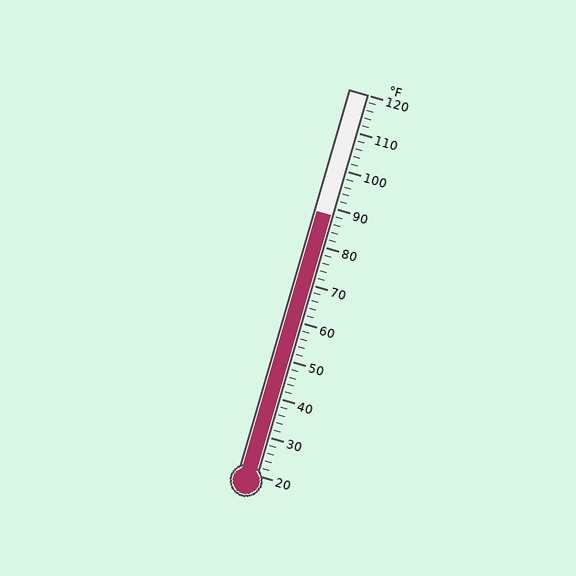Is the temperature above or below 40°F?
The temperature is above 40°F.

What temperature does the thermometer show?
The thermometer shows approximately 88°F.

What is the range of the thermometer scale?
The thermometer scale ranges from 20°F to 120°F.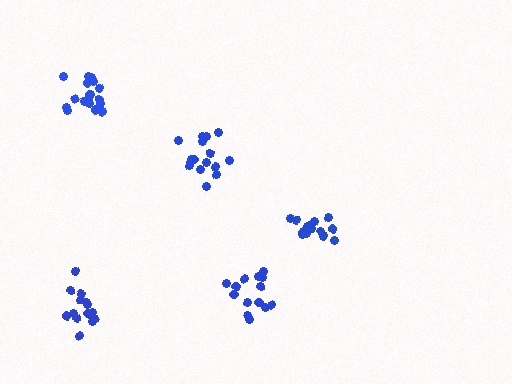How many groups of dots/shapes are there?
There are 5 groups.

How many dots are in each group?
Group 1: 14 dots, Group 2: 16 dots, Group 3: 18 dots, Group 4: 14 dots, Group 5: 14 dots (76 total).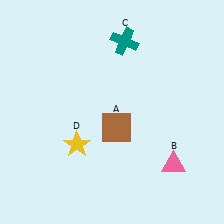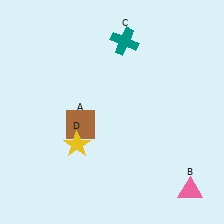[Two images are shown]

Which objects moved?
The objects that moved are: the brown square (A), the pink triangle (B).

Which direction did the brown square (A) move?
The brown square (A) moved left.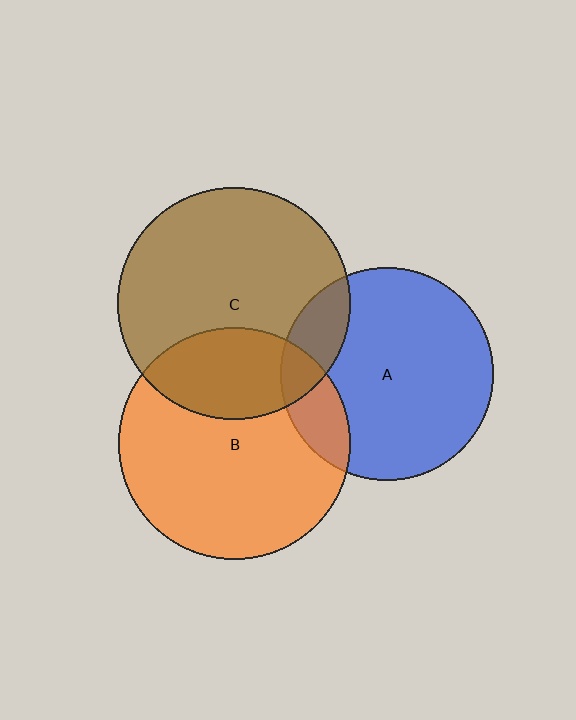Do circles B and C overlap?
Yes.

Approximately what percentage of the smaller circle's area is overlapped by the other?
Approximately 30%.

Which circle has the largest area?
Circle C (brown).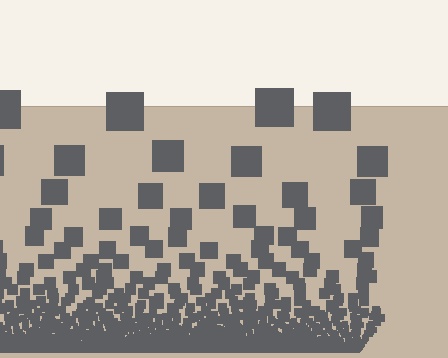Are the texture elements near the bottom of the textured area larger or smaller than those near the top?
Smaller. The gradient is inverted — elements near the bottom are smaller and denser.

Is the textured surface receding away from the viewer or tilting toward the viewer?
The surface appears to tilt toward the viewer. Texture elements get larger and sparser toward the top.